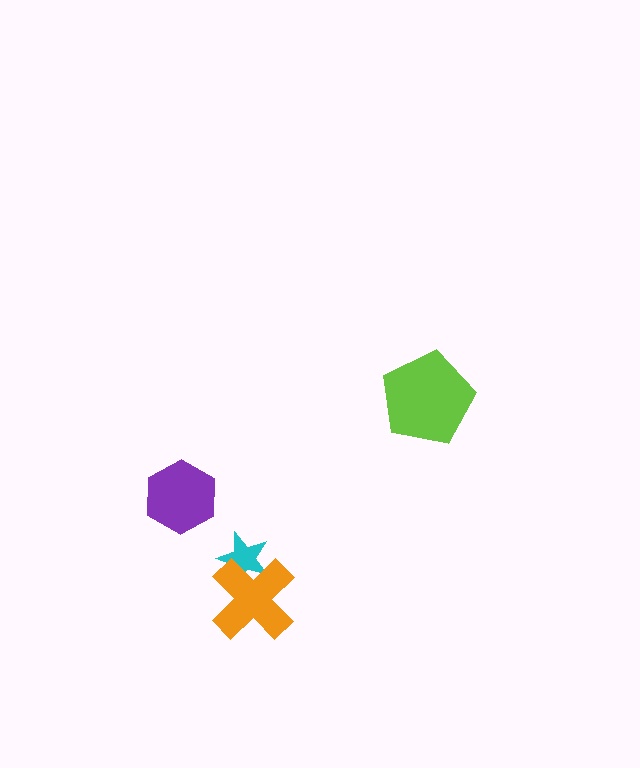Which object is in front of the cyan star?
The orange cross is in front of the cyan star.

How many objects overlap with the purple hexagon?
0 objects overlap with the purple hexagon.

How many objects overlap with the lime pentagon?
0 objects overlap with the lime pentagon.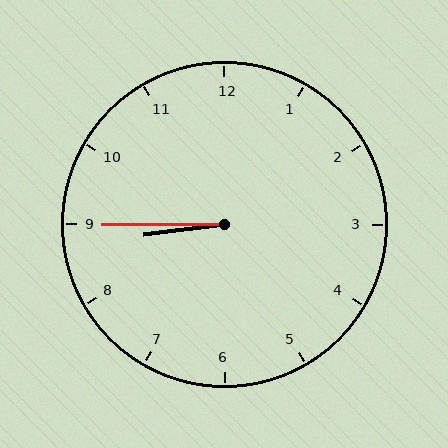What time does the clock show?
8:45.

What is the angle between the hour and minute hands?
Approximately 8 degrees.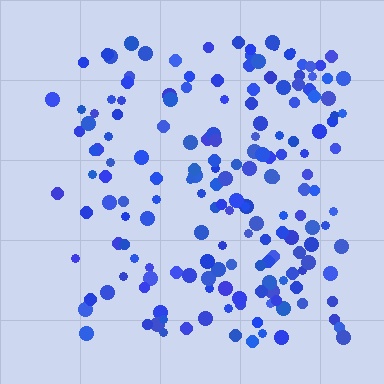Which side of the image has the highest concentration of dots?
The right.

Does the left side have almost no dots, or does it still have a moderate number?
Still a moderate number, just noticeably fewer than the right.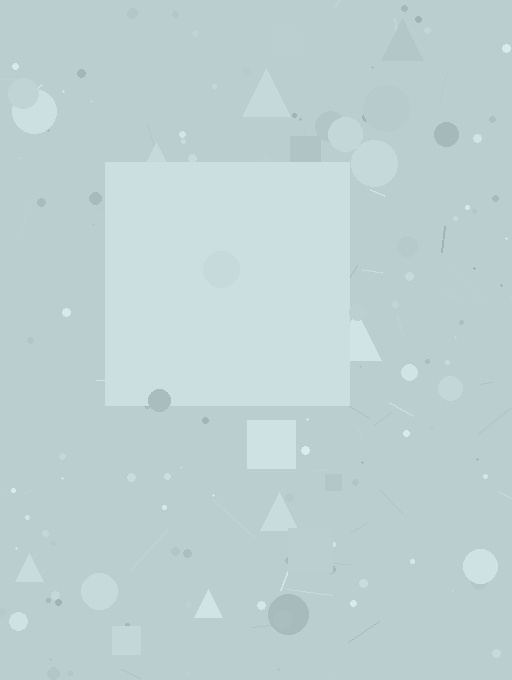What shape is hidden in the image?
A square is hidden in the image.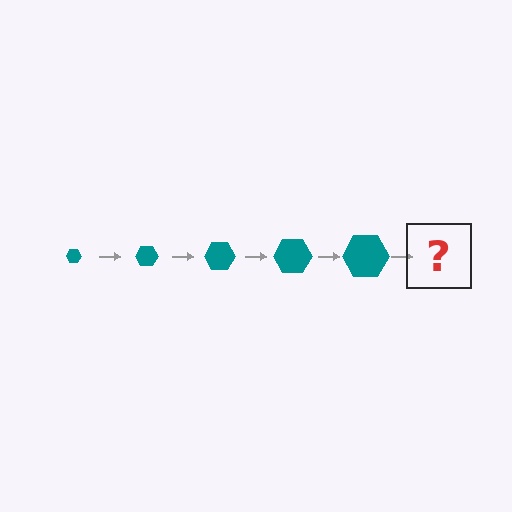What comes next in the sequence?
The next element should be a teal hexagon, larger than the previous one.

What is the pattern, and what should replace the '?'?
The pattern is that the hexagon gets progressively larger each step. The '?' should be a teal hexagon, larger than the previous one.